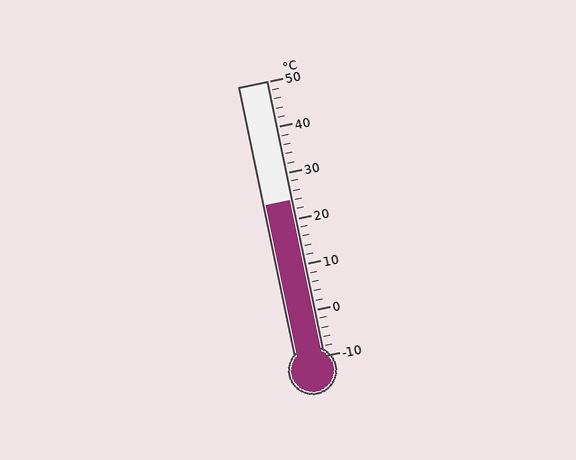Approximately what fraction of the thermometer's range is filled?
The thermometer is filled to approximately 55% of its range.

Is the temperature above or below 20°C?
The temperature is above 20°C.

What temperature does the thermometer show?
The thermometer shows approximately 24°C.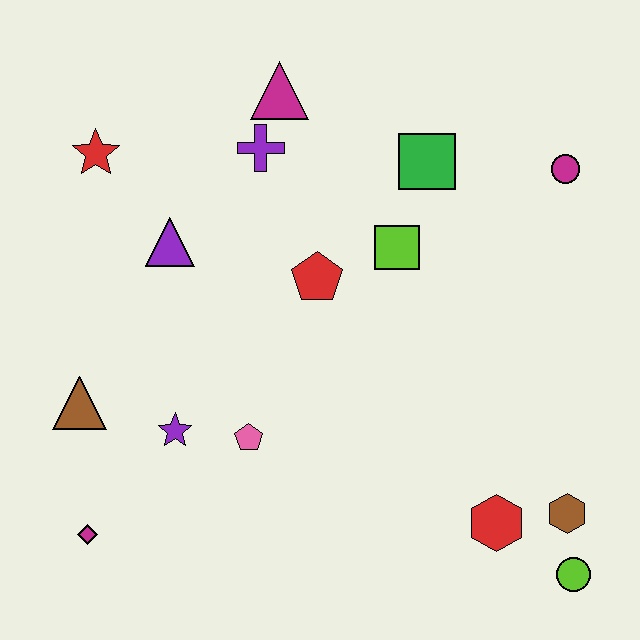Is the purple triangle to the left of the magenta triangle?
Yes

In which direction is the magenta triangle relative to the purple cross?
The magenta triangle is above the purple cross.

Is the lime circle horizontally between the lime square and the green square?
No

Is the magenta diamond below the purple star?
Yes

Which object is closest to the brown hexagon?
The lime circle is closest to the brown hexagon.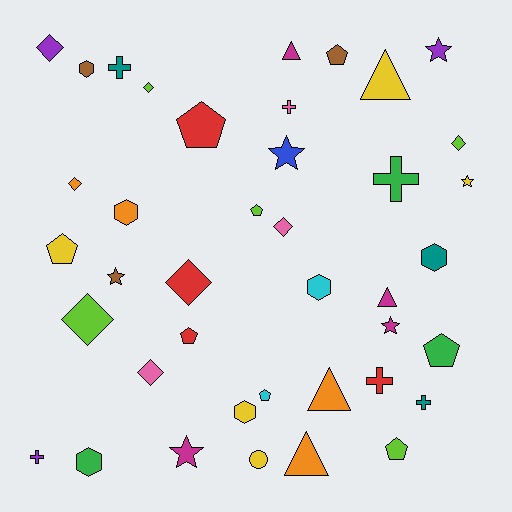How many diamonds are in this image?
There are 8 diamonds.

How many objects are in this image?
There are 40 objects.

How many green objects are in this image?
There are 3 green objects.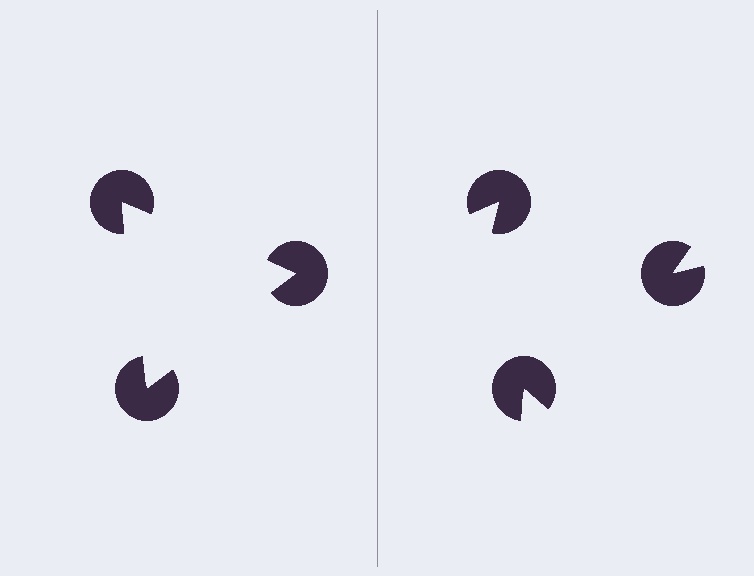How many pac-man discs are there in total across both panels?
6 — 3 on each side.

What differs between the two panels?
The pac-man discs are positioned identically on both sides; only the wedge orientations differ. On the left they align to a triangle; on the right they are misaligned.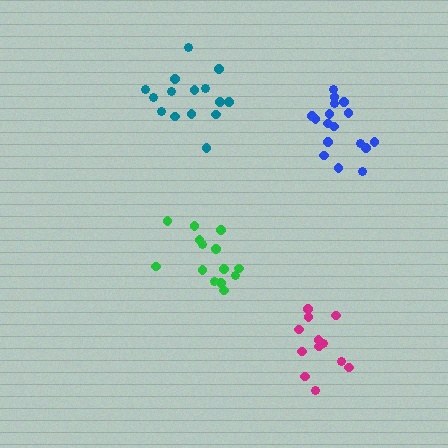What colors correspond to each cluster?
The clusters are colored: green, teal, blue, magenta.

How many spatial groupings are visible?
There are 4 spatial groupings.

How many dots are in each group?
Group 1: 14 dots, Group 2: 15 dots, Group 3: 17 dots, Group 4: 12 dots (58 total).